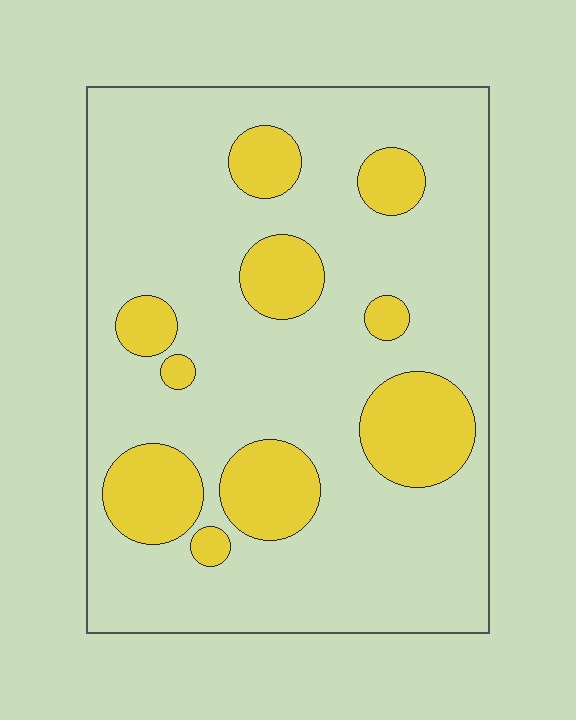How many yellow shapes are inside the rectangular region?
10.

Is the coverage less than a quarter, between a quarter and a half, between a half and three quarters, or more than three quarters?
Less than a quarter.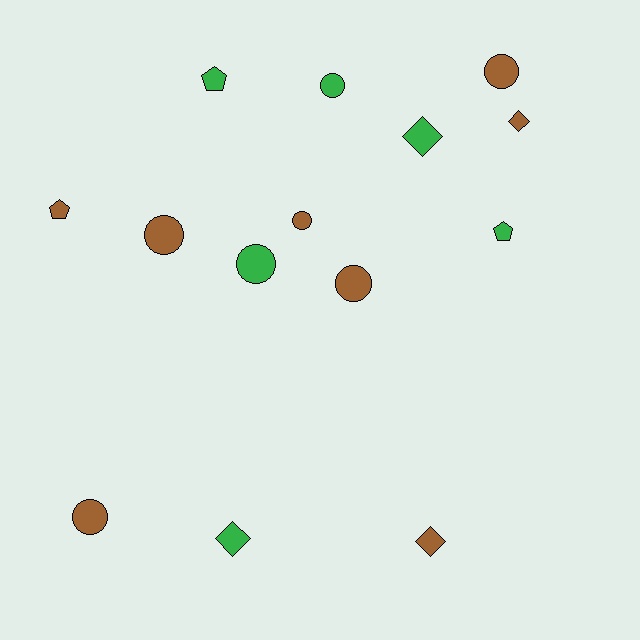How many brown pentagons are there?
There is 1 brown pentagon.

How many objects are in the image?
There are 14 objects.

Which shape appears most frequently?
Circle, with 7 objects.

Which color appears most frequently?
Brown, with 8 objects.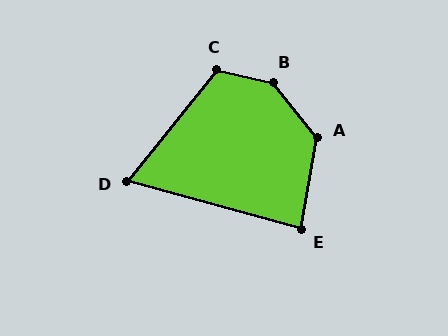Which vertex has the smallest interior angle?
D, at approximately 66 degrees.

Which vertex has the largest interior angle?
B, at approximately 142 degrees.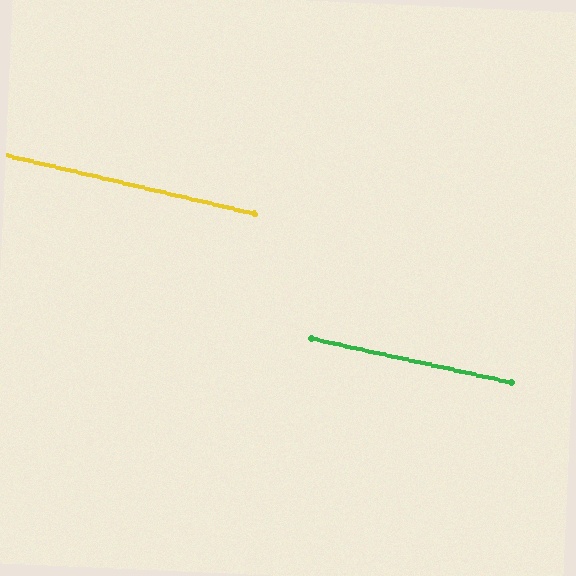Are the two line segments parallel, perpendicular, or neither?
Parallel — their directions differ by only 1.1°.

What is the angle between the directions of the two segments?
Approximately 1 degree.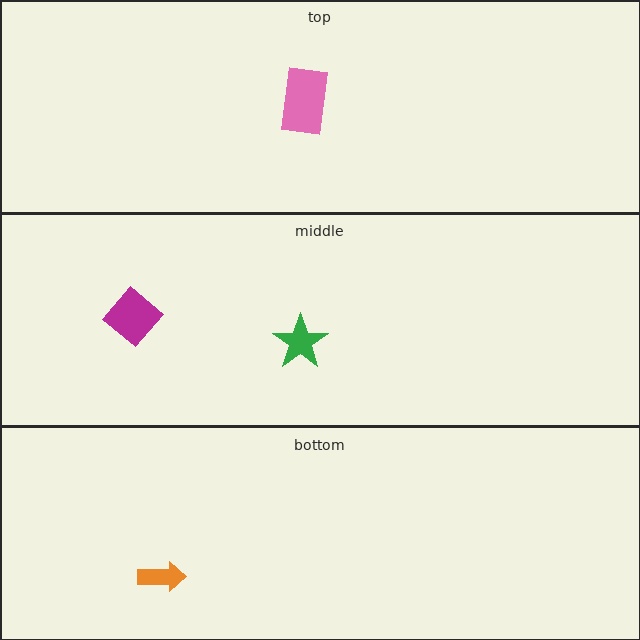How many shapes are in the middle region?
2.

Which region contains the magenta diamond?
The middle region.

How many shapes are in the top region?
1.